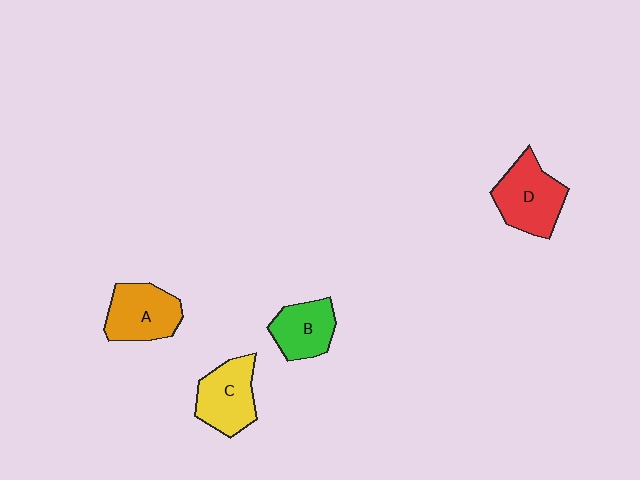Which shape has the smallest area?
Shape B (green).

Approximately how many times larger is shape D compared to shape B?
Approximately 1.3 times.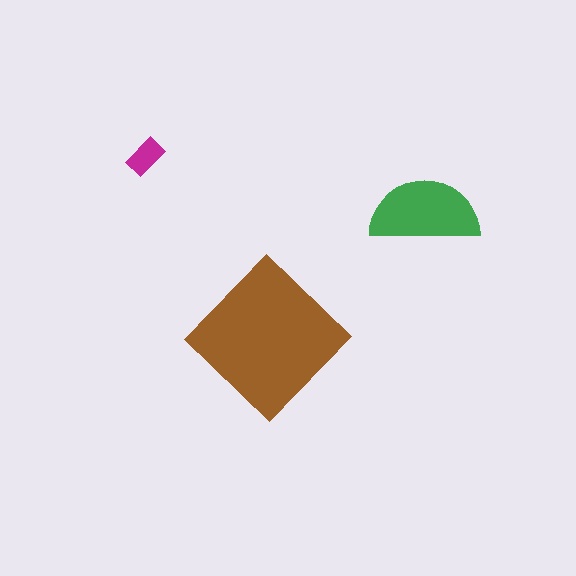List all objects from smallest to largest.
The magenta rectangle, the green semicircle, the brown diamond.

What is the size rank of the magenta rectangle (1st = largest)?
3rd.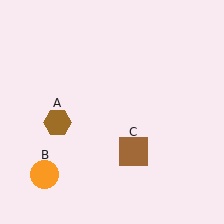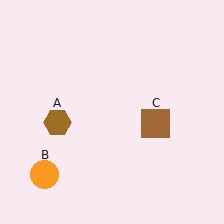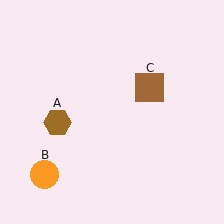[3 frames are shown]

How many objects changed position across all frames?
1 object changed position: brown square (object C).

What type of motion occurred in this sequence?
The brown square (object C) rotated counterclockwise around the center of the scene.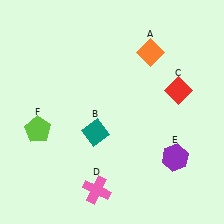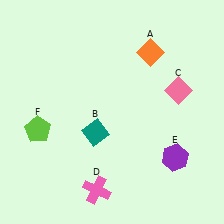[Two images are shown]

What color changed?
The diamond (C) changed from red in Image 1 to pink in Image 2.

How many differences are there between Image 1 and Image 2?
There is 1 difference between the two images.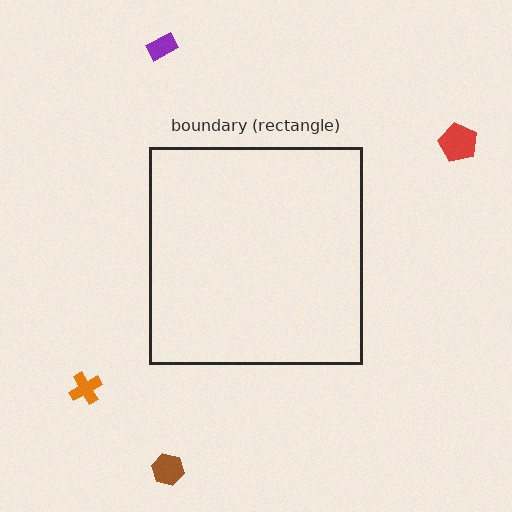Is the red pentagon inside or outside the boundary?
Outside.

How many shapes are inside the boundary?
0 inside, 4 outside.